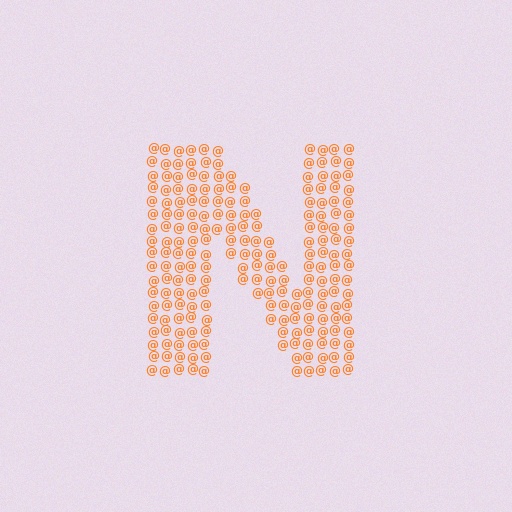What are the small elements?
The small elements are at signs.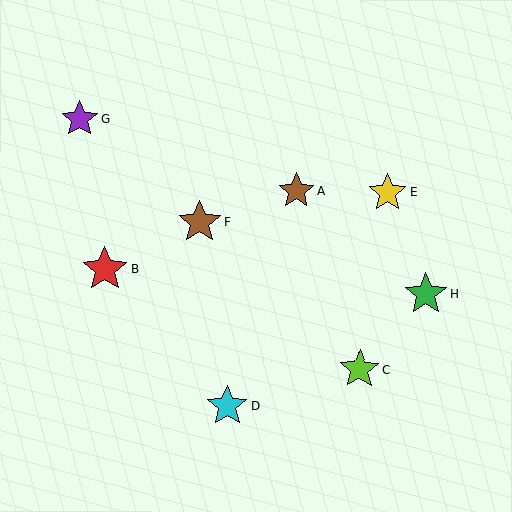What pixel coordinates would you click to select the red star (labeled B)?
Click at (105, 269) to select the red star B.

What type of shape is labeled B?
Shape B is a red star.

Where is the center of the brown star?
The center of the brown star is at (200, 222).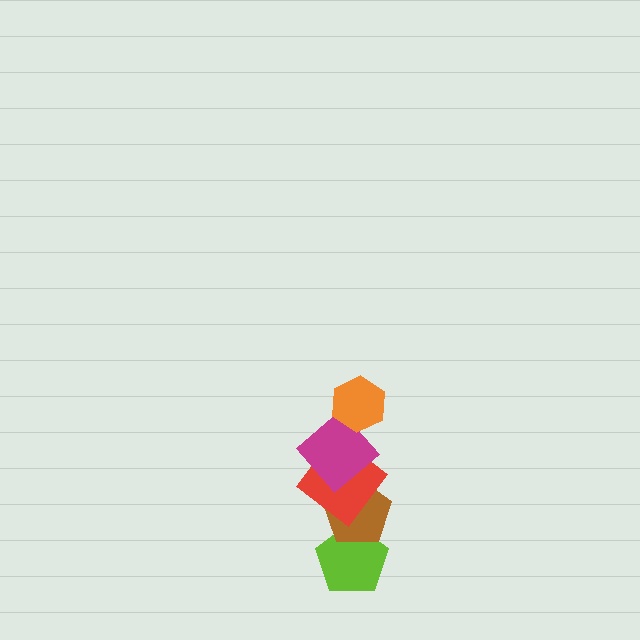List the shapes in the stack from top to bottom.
From top to bottom: the orange hexagon, the magenta diamond, the red diamond, the brown pentagon, the lime pentagon.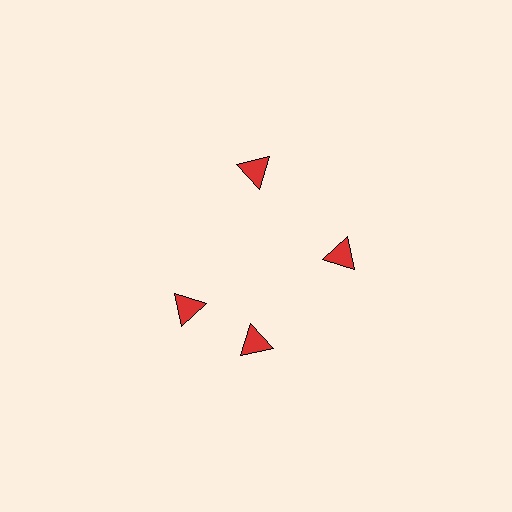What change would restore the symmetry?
The symmetry would be restored by rotating it back into even spacing with its neighbors so that all 4 triangles sit at equal angles and equal distance from the center.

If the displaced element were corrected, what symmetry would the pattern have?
It would have 4-fold rotational symmetry — the pattern would map onto itself every 90 degrees.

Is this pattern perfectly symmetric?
No. The 4 red triangles are arranged in a ring, but one element near the 9 o'clock position is rotated out of alignment along the ring, breaking the 4-fold rotational symmetry.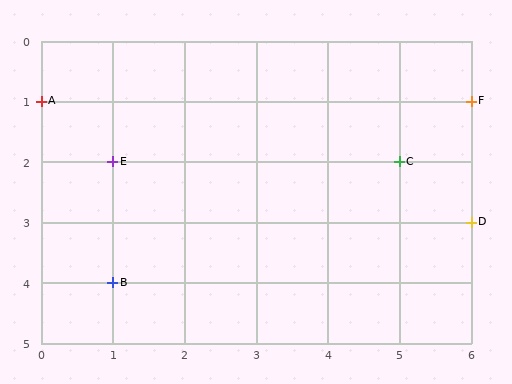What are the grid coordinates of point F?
Point F is at grid coordinates (6, 1).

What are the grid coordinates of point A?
Point A is at grid coordinates (0, 1).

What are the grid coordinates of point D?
Point D is at grid coordinates (6, 3).